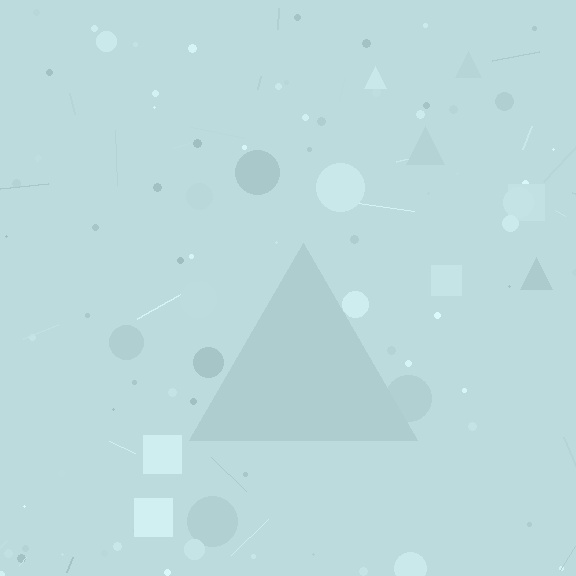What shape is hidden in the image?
A triangle is hidden in the image.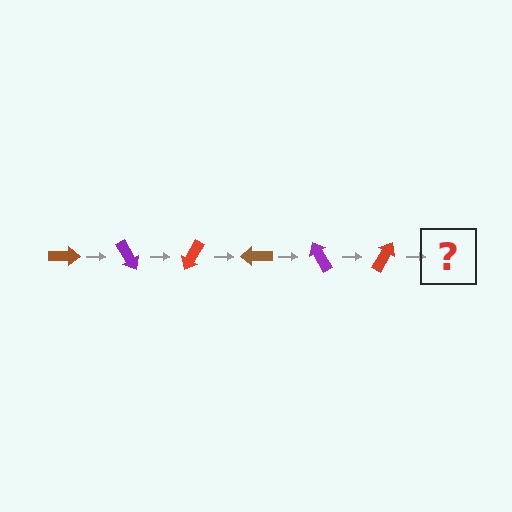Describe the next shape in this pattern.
It should be a brown arrow, rotated 360 degrees from the start.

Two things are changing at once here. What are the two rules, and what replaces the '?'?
The two rules are that it rotates 60 degrees each step and the color cycles through brown, purple, and red. The '?' should be a brown arrow, rotated 360 degrees from the start.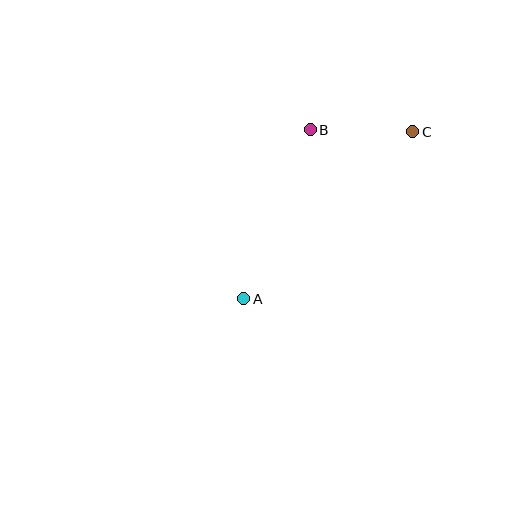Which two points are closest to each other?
Points B and C are closest to each other.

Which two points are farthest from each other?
Points A and C are farthest from each other.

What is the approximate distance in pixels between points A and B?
The distance between A and B is approximately 181 pixels.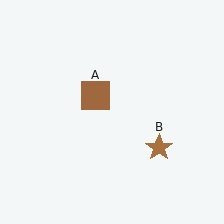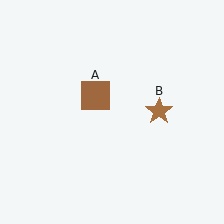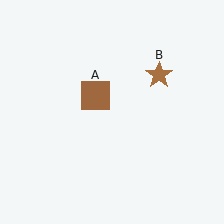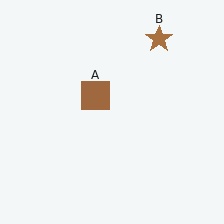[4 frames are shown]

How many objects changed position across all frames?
1 object changed position: brown star (object B).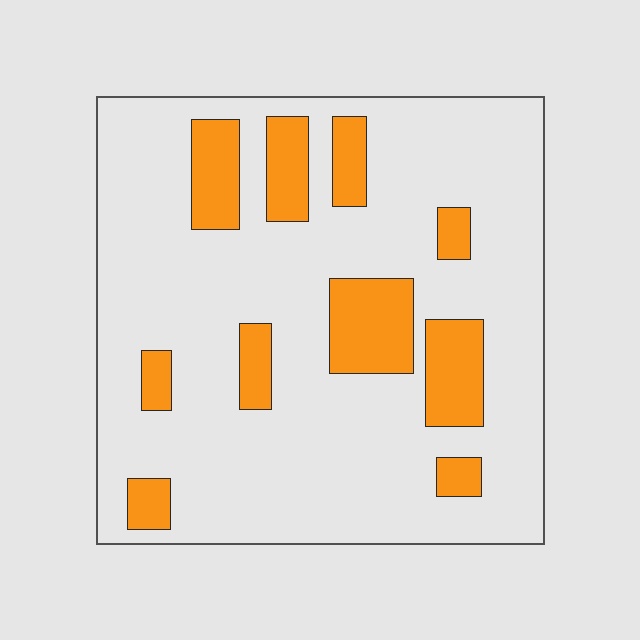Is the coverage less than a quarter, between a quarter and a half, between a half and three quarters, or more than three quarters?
Less than a quarter.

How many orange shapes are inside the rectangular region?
10.